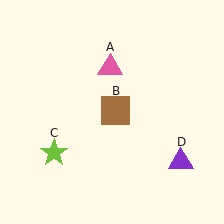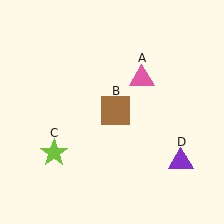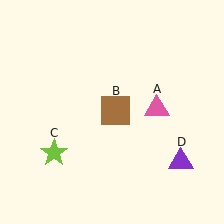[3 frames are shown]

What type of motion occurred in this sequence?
The pink triangle (object A) rotated clockwise around the center of the scene.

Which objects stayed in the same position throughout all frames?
Brown square (object B) and lime star (object C) and purple triangle (object D) remained stationary.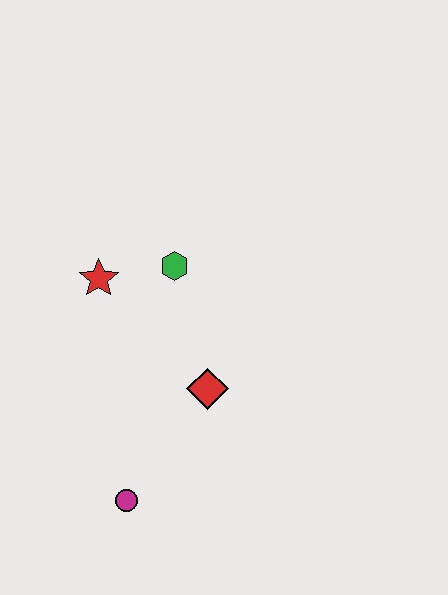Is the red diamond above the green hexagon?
No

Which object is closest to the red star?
The green hexagon is closest to the red star.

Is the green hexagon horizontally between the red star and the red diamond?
Yes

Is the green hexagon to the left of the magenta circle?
No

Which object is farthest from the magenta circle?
The green hexagon is farthest from the magenta circle.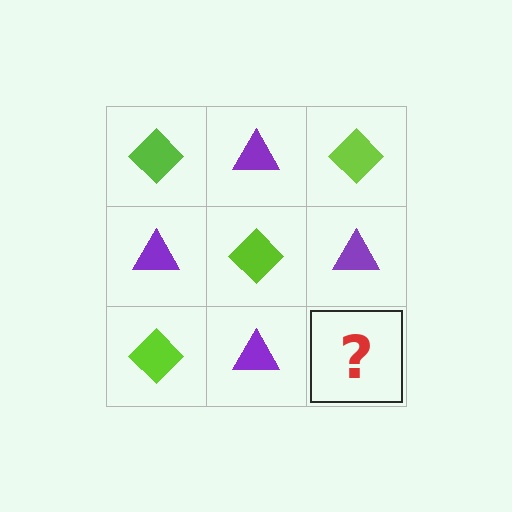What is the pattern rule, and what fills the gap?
The rule is that it alternates lime diamond and purple triangle in a checkerboard pattern. The gap should be filled with a lime diamond.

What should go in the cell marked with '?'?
The missing cell should contain a lime diamond.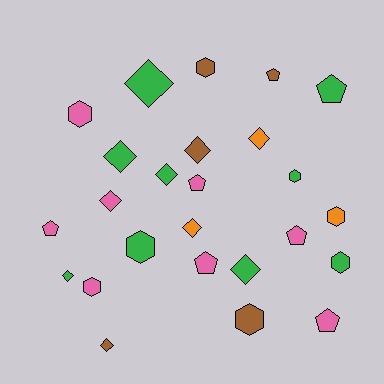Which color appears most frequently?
Green, with 9 objects.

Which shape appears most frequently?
Diamond, with 10 objects.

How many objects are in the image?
There are 25 objects.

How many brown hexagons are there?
There are 2 brown hexagons.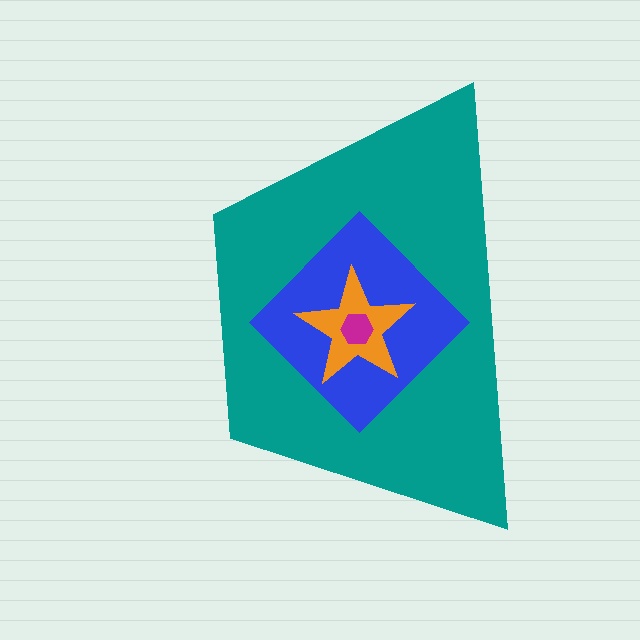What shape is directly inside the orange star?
The magenta hexagon.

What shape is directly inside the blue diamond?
The orange star.